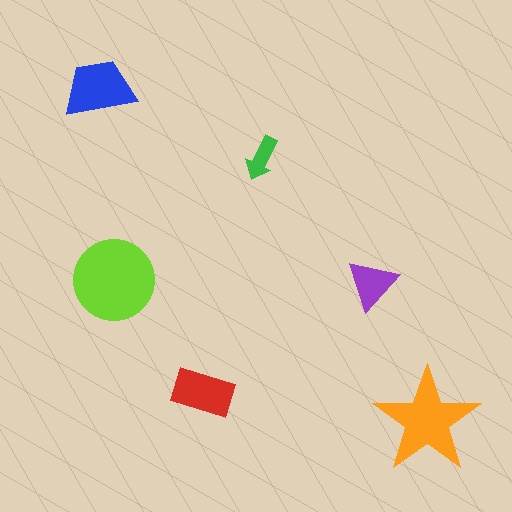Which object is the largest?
The lime circle.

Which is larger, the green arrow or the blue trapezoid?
The blue trapezoid.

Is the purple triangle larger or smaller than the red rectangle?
Smaller.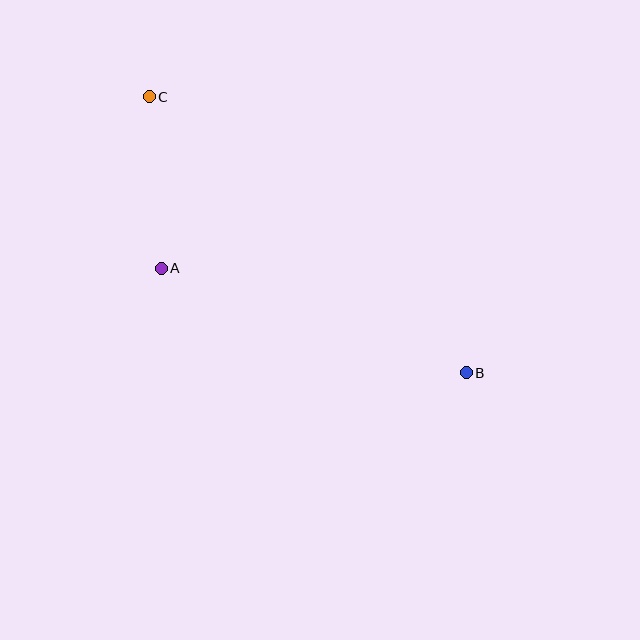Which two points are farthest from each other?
Points B and C are farthest from each other.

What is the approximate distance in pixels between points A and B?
The distance between A and B is approximately 322 pixels.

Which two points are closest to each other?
Points A and C are closest to each other.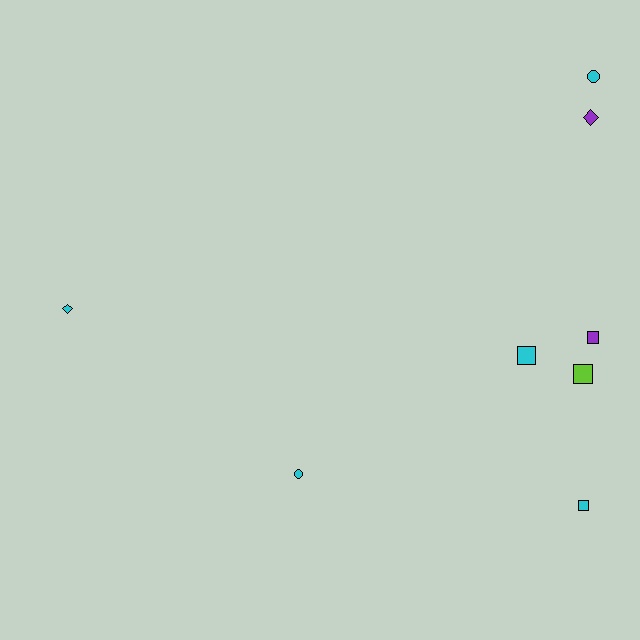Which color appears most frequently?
Cyan, with 5 objects.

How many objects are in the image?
There are 8 objects.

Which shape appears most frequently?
Square, with 4 objects.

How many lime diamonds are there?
There are no lime diamonds.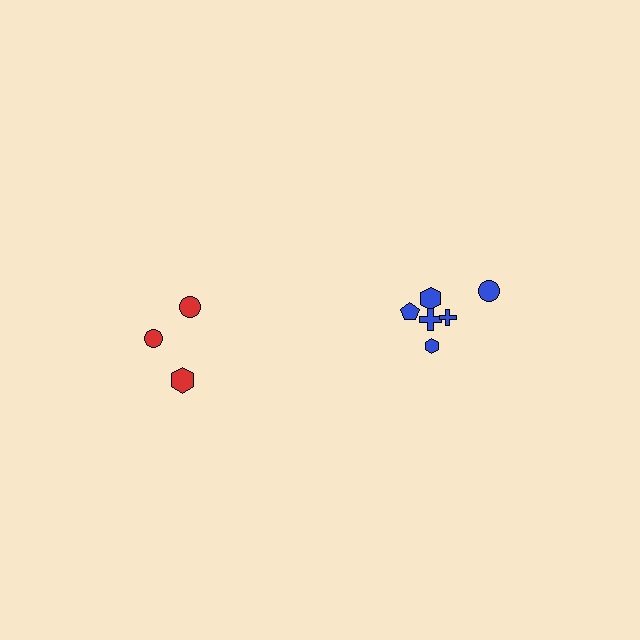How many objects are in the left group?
There are 3 objects.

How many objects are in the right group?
There are 6 objects.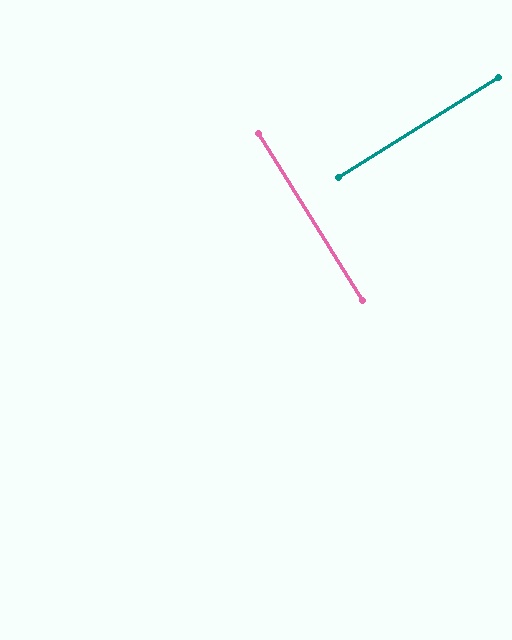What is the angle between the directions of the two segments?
Approximately 90 degrees.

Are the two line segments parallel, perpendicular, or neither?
Perpendicular — they meet at approximately 90°.